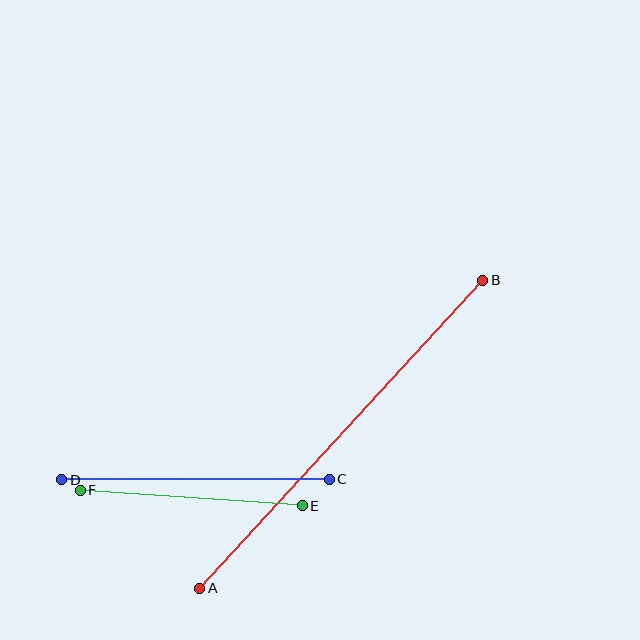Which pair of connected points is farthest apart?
Points A and B are farthest apart.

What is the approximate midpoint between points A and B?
The midpoint is at approximately (341, 434) pixels.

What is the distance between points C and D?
The distance is approximately 268 pixels.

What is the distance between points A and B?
The distance is approximately 418 pixels.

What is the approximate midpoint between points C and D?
The midpoint is at approximately (195, 479) pixels.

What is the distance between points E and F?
The distance is approximately 223 pixels.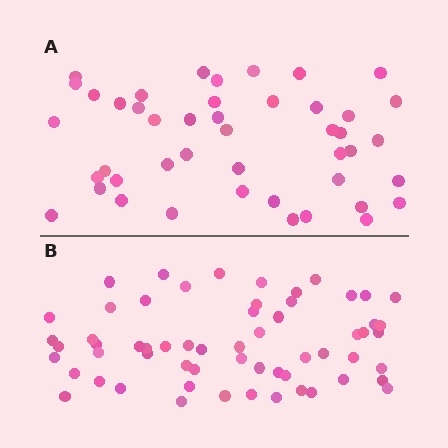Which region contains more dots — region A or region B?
Region B (the bottom region) has more dots.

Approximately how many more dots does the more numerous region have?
Region B has approximately 15 more dots than region A.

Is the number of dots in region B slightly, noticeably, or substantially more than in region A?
Region B has noticeably more, but not dramatically so. The ratio is roughly 1.3 to 1.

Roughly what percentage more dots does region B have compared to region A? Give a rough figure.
About 35% more.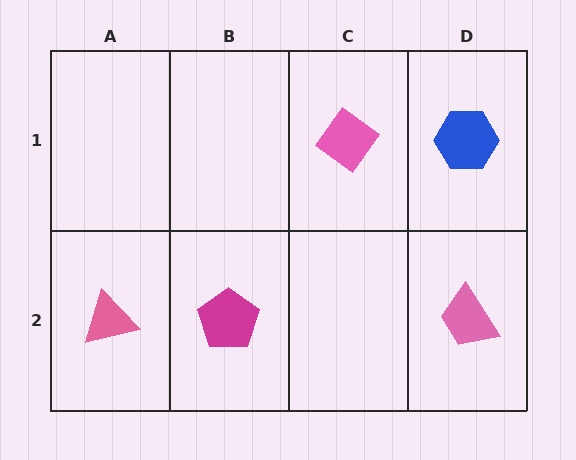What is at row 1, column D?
A blue hexagon.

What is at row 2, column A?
A pink triangle.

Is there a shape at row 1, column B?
No, that cell is empty.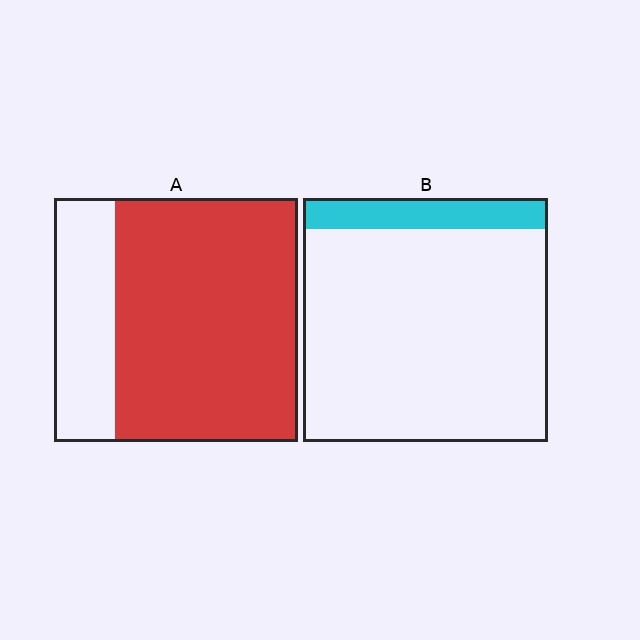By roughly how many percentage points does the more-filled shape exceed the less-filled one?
By roughly 60 percentage points (A over B).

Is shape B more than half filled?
No.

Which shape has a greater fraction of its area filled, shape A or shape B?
Shape A.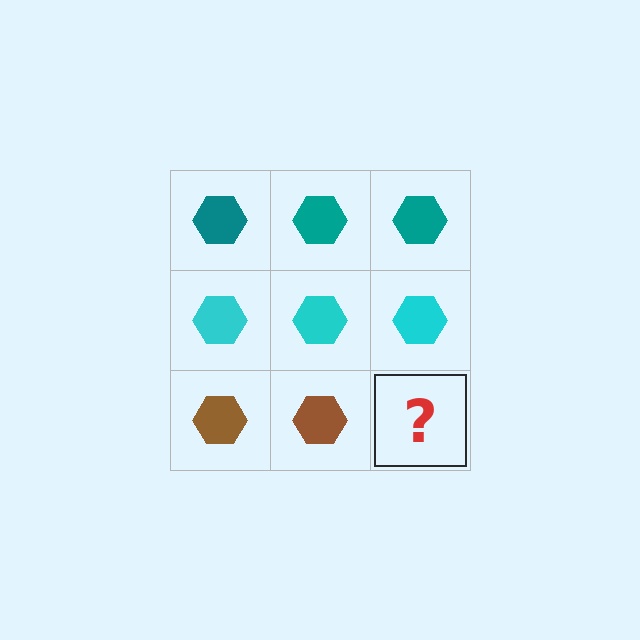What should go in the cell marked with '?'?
The missing cell should contain a brown hexagon.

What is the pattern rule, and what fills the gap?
The rule is that each row has a consistent color. The gap should be filled with a brown hexagon.